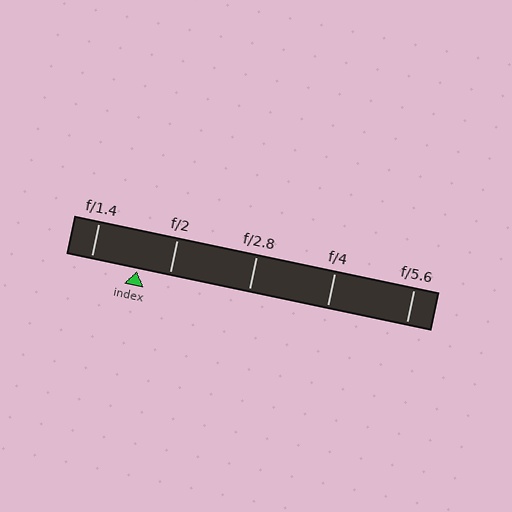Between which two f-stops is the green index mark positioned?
The index mark is between f/1.4 and f/2.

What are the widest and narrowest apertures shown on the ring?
The widest aperture shown is f/1.4 and the narrowest is f/5.6.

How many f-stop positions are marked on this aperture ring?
There are 5 f-stop positions marked.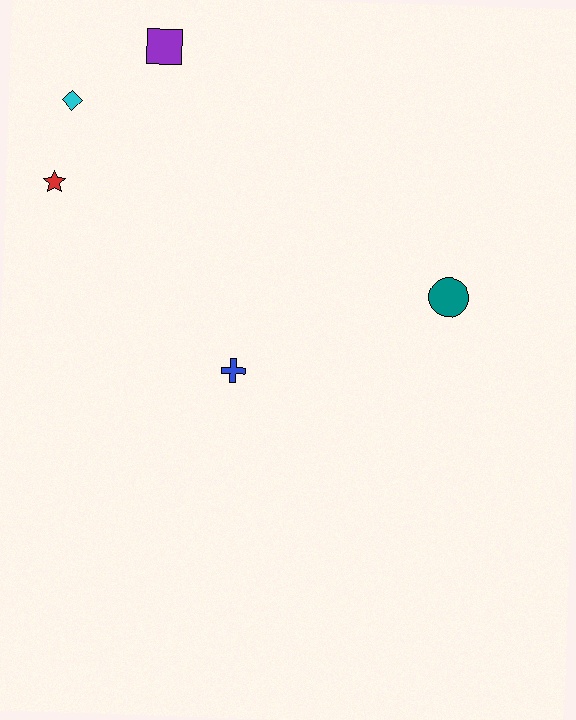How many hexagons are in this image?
There are no hexagons.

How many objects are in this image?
There are 5 objects.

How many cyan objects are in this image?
There is 1 cyan object.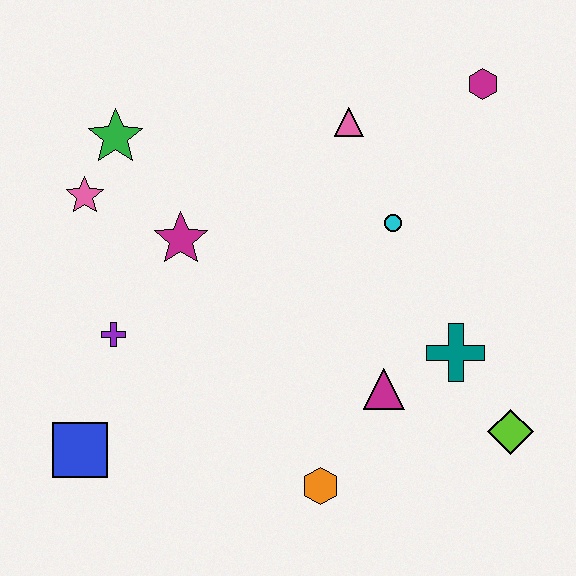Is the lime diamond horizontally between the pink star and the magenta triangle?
No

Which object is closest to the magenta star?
The pink star is closest to the magenta star.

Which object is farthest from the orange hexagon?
The magenta hexagon is farthest from the orange hexagon.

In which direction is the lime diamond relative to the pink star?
The lime diamond is to the right of the pink star.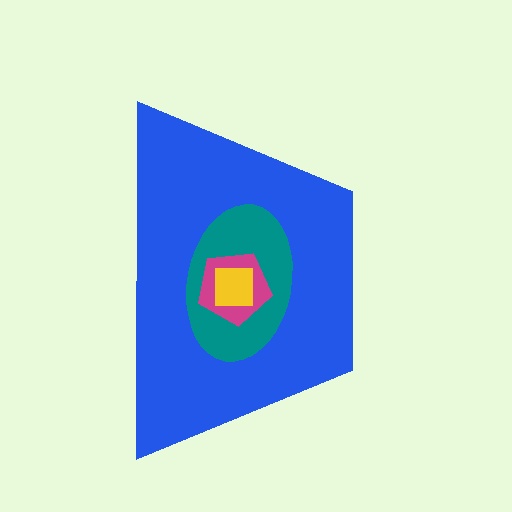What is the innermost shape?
The yellow square.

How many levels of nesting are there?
4.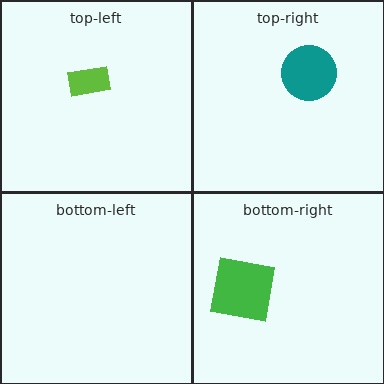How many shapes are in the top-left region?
1.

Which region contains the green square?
The bottom-right region.